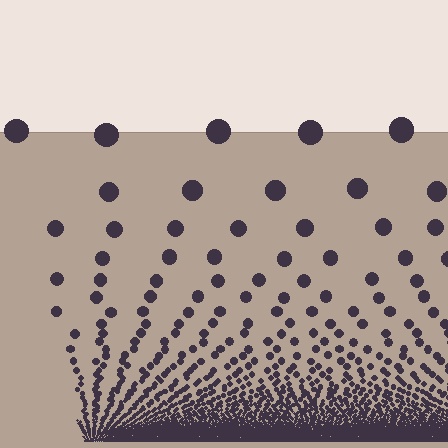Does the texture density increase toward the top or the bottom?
Density increases toward the bottom.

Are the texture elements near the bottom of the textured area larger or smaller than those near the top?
Smaller. The gradient is inverted — elements near the bottom are smaller and denser.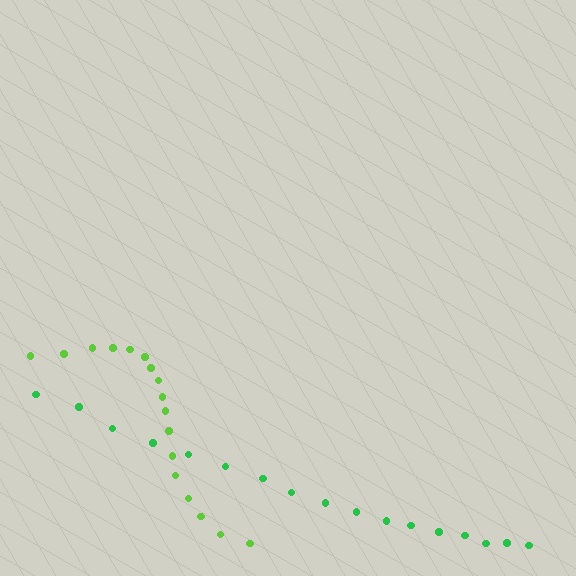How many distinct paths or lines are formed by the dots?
There are 2 distinct paths.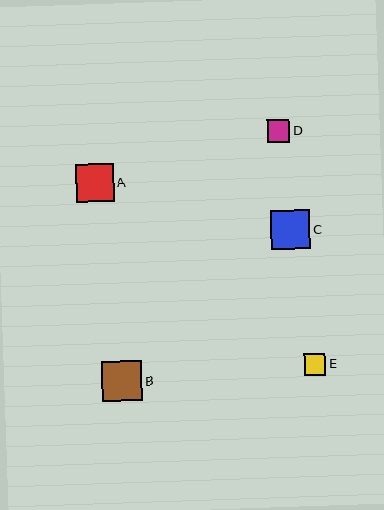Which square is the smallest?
Square E is the smallest with a size of approximately 21 pixels.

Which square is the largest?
Square B is the largest with a size of approximately 40 pixels.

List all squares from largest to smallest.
From largest to smallest: B, C, A, D, E.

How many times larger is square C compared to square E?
Square C is approximately 1.8 times the size of square E.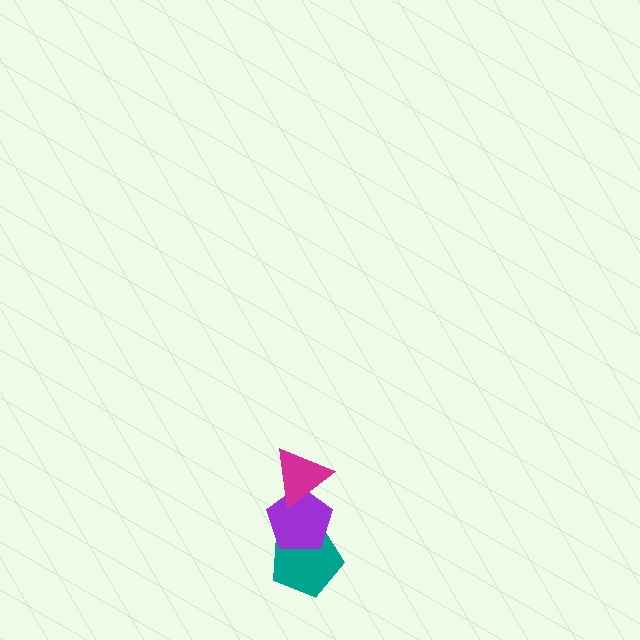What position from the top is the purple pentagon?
The purple pentagon is 2nd from the top.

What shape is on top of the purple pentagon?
The magenta triangle is on top of the purple pentagon.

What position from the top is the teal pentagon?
The teal pentagon is 3rd from the top.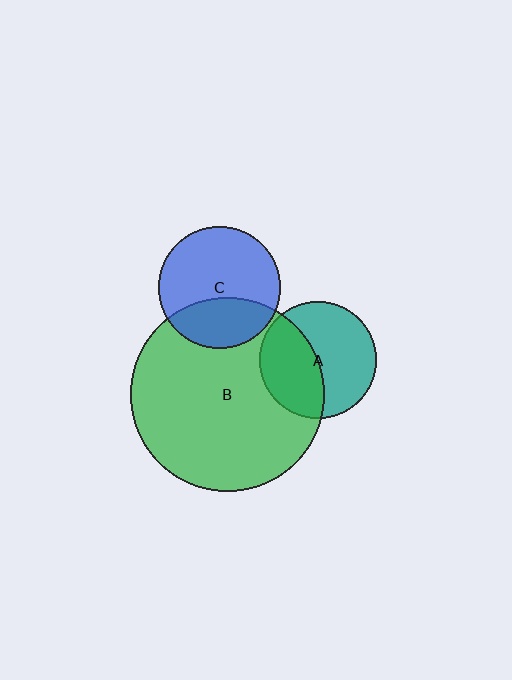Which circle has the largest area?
Circle B (green).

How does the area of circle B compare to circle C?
Approximately 2.5 times.